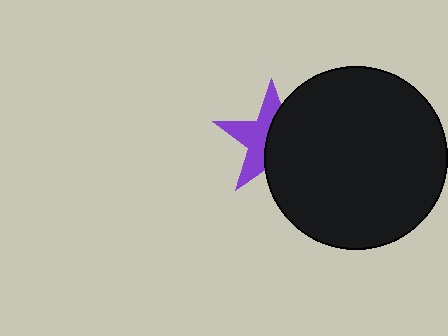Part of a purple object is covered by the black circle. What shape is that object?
It is a star.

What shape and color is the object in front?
The object in front is a black circle.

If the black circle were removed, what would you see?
You would see the complete purple star.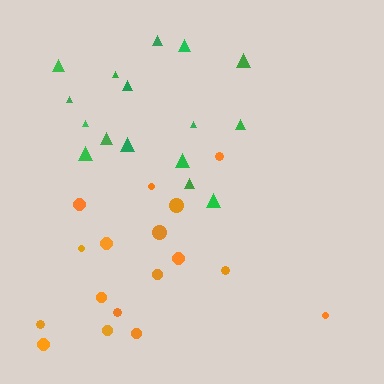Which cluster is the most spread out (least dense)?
Green.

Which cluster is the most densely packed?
Orange.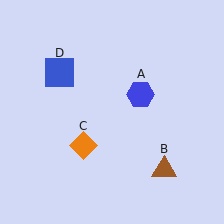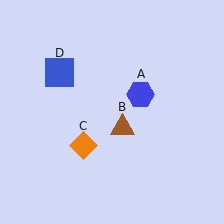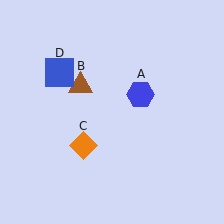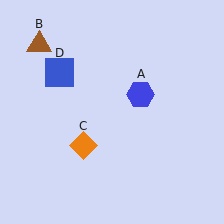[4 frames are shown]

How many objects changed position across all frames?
1 object changed position: brown triangle (object B).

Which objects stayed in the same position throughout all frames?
Blue hexagon (object A) and orange diamond (object C) and blue square (object D) remained stationary.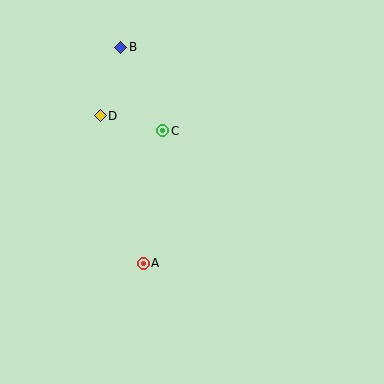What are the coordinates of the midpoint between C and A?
The midpoint between C and A is at (153, 197).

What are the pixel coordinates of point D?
Point D is at (100, 116).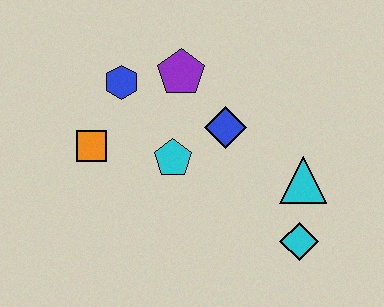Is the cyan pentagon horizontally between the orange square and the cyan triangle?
Yes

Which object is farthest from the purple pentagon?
The cyan diamond is farthest from the purple pentagon.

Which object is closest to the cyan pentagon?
The blue diamond is closest to the cyan pentagon.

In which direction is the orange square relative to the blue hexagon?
The orange square is below the blue hexagon.